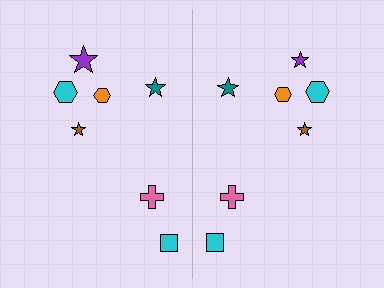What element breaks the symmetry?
The purple star on the right side has a different size than its mirror counterpart.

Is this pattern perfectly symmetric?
No, the pattern is not perfectly symmetric. The purple star on the right side has a different size than its mirror counterpart.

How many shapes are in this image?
There are 14 shapes in this image.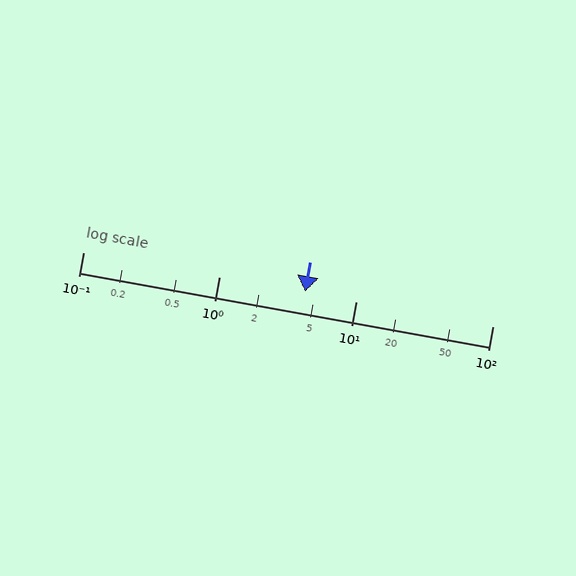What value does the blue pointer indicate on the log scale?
The pointer indicates approximately 4.2.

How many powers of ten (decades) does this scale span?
The scale spans 3 decades, from 0.1 to 100.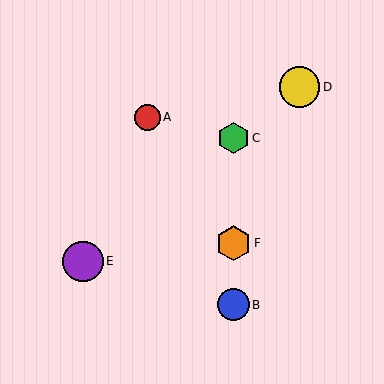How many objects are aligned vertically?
3 objects (B, C, F) are aligned vertically.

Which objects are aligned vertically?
Objects B, C, F are aligned vertically.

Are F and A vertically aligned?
No, F is at x≈234 and A is at x≈147.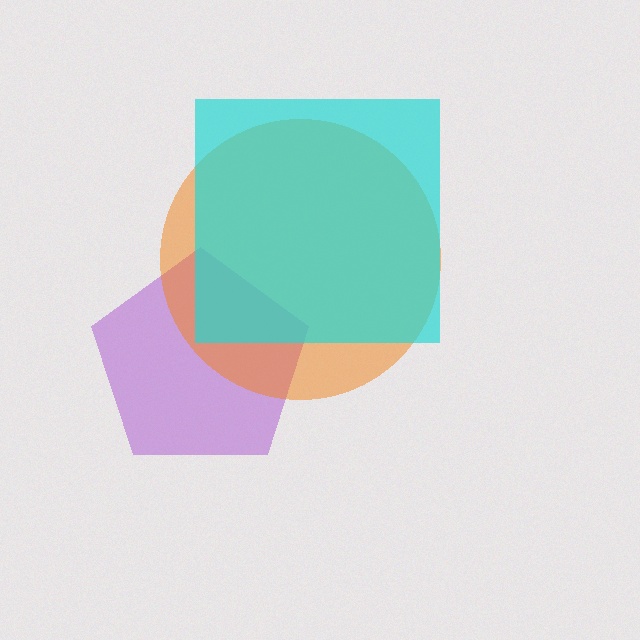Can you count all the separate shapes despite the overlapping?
Yes, there are 3 separate shapes.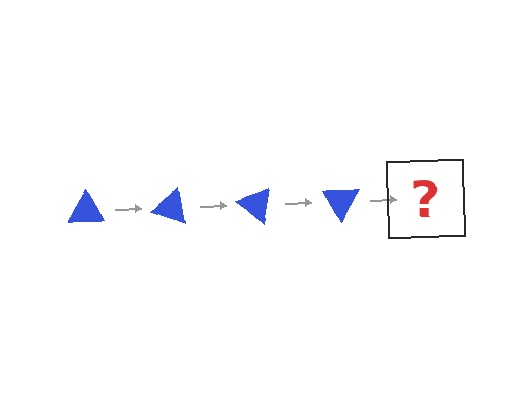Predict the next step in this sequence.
The next step is a blue triangle rotated 80 degrees.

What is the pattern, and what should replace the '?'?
The pattern is that the triangle rotates 20 degrees each step. The '?' should be a blue triangle rotated 80 degrees.